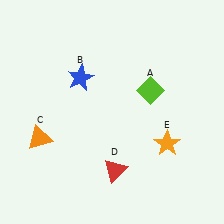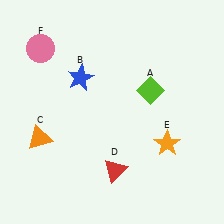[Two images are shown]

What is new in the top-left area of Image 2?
A pink circle (F) was added in the top-left area of Image 2.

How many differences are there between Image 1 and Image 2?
There is 1 difference between the two images.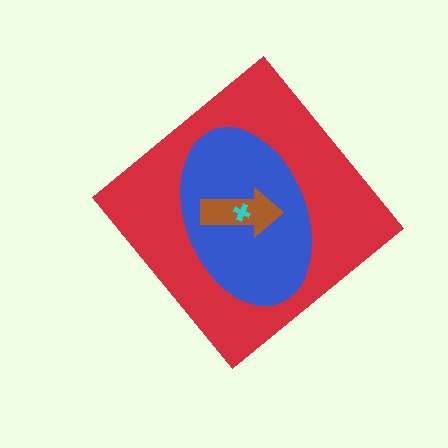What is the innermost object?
The cyan cross.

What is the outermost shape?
The red diamond.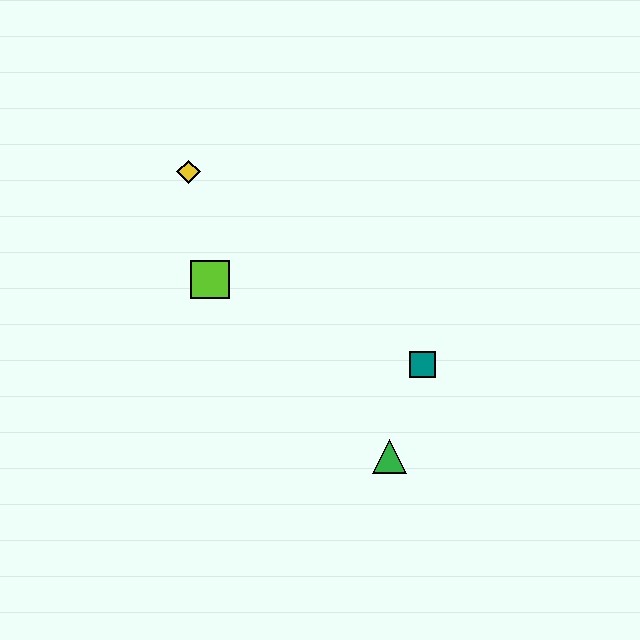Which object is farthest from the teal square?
The yellow diamond is farthest from the teal square.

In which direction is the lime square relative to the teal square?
The lime square is to the left of the teal square.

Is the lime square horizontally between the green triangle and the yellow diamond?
Yes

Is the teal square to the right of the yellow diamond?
Yes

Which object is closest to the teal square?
The green triangle is closest to the teal square.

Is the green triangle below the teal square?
Yes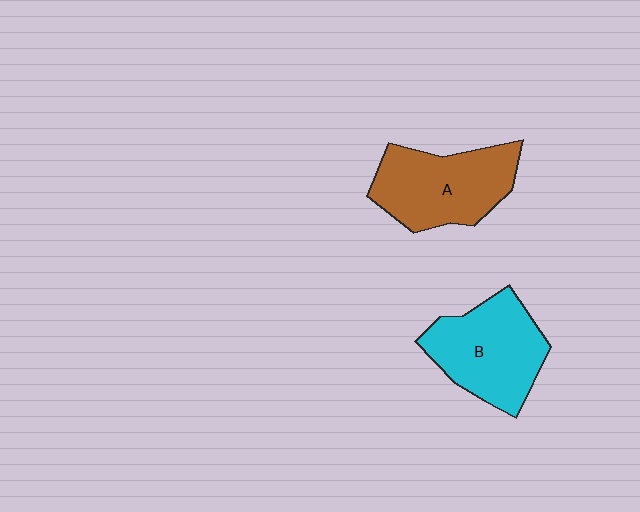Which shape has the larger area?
Shape B (cyan).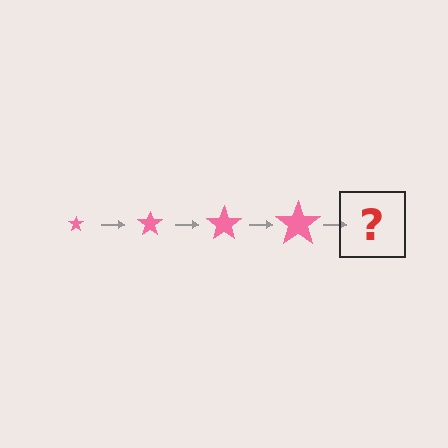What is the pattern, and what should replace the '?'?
The pattern is that the star gets progressively larger each step. The '?' should be a pink star, larger than the previous one.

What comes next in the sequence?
The next element should be a pink star, larger than the previous one.